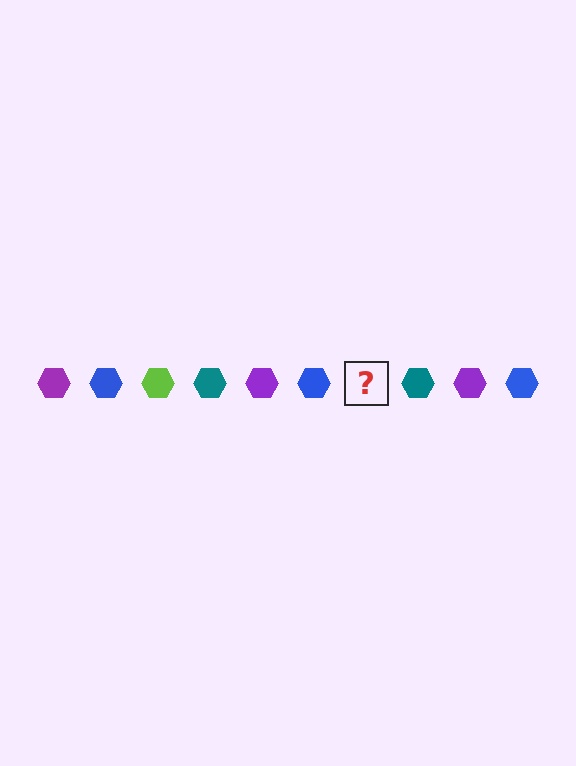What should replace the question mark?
The question mark should be replaced with a lime hexagon.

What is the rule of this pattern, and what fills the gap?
The rule is that the pattern cycles through purple, blue, lime, teal hexagons. The gap should be filled with a lime hexagon.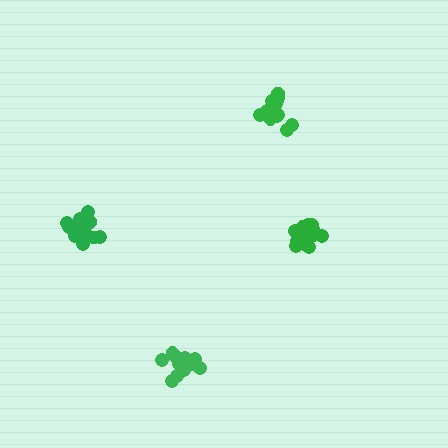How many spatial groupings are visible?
There are 4 spatial groupings.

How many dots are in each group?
Group 1: 15 dots, Group 2: 13 dots, Group 3: 12 dots, Group 4: 15 dots (55 total).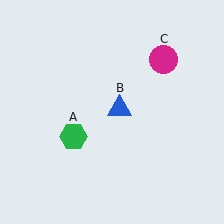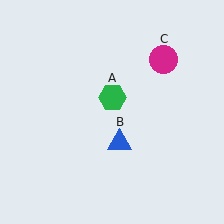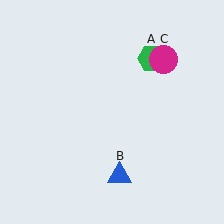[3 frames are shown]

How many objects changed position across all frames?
2 objects changed position: green hexagon (object A), blue triangle (object B).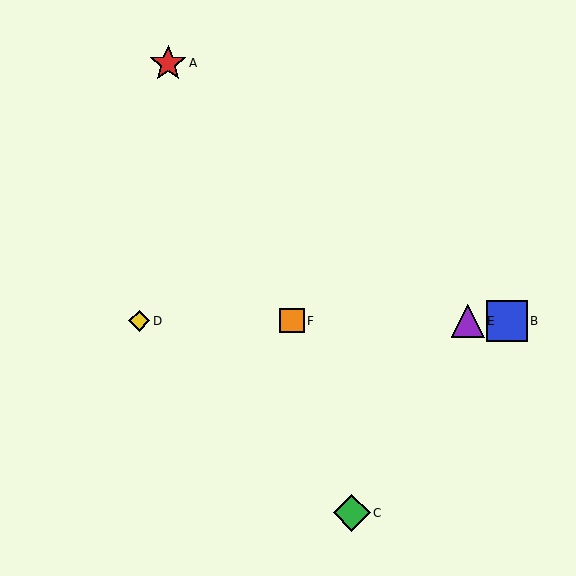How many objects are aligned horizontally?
4 objects (B, D, E, F) are aligned horizontally.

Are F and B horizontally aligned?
Yes, both are at y≈321.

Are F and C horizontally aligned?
No, F is at y≈321 and C is at y≈513.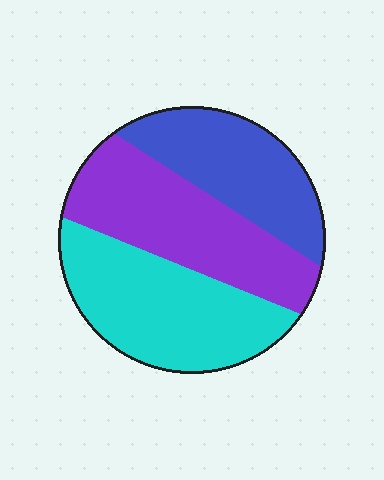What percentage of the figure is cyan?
Cyan covers roughly 35% of the figure.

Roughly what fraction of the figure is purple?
Purple covers roughly 35% of the figure.